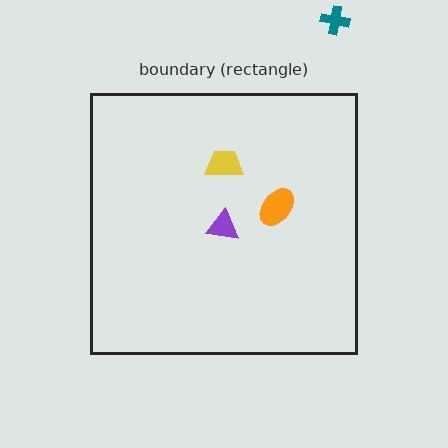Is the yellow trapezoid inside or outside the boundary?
Inside.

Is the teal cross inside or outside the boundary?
Outside.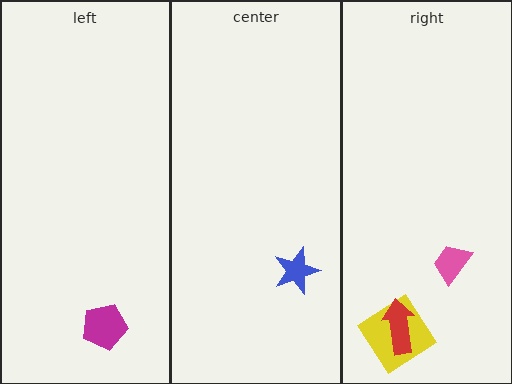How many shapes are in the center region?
1.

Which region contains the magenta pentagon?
The left region.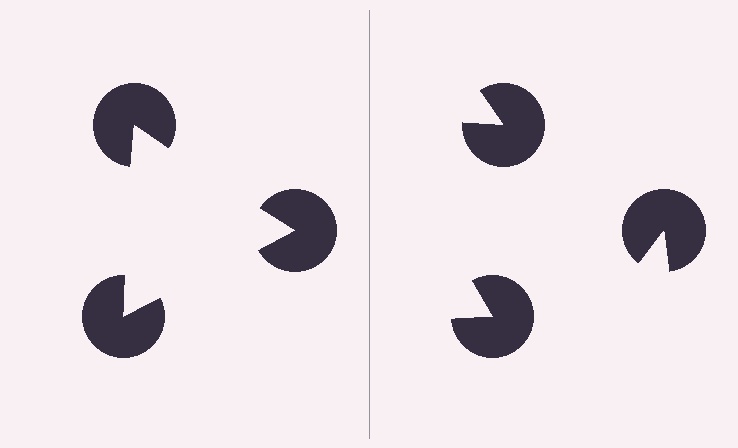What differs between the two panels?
The pac-man discs are positioned identically on both sides; only the wedge orientations differ. On the left they align to a triangle; on the right they are misaligned.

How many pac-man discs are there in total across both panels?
6 — 3 on each side.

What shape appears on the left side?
An illusory triangle.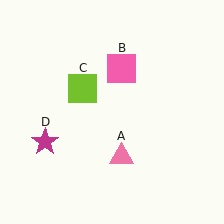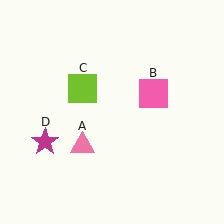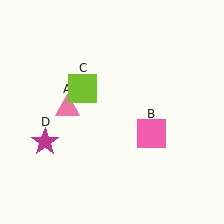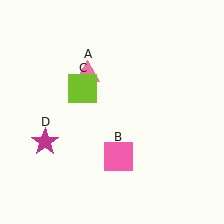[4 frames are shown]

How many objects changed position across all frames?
2 objects changed position: pink triangle (object A), pink square (object B).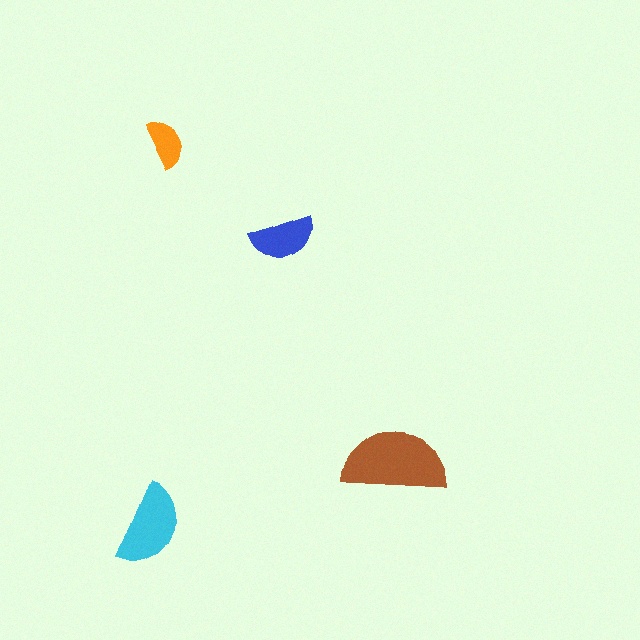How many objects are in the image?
There are 4 objects in the image.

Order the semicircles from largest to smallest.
the brown one, the cyan one, the blue one, the orange one.